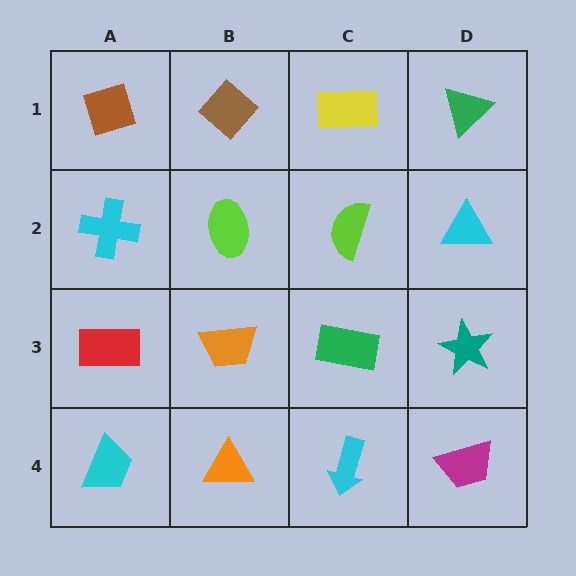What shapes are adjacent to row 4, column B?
An orange trapezoid (row 3, column B), a cyan trapezoid (row 4, column A), a cyan arrow (row 4, column C).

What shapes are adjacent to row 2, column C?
A yellow rectangle (row 1, column C), a green rectangle (row 3, column C), a lime ellipse (row 2, column B), a cyan triangle (row 2, column D).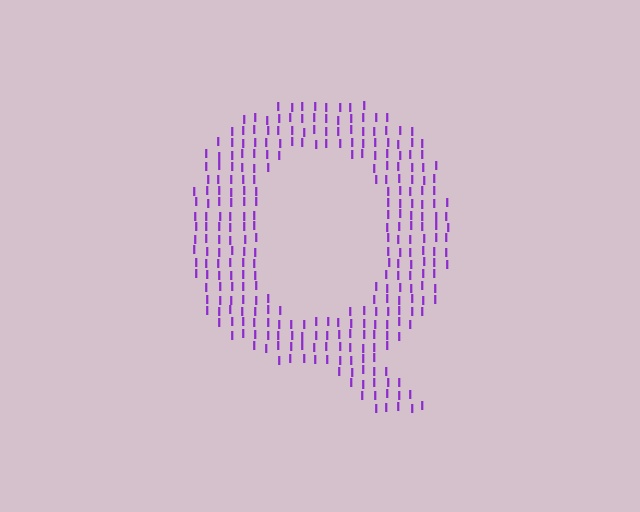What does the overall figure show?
The overall figure shows the letter Q.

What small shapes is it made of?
It is made of small letter I's.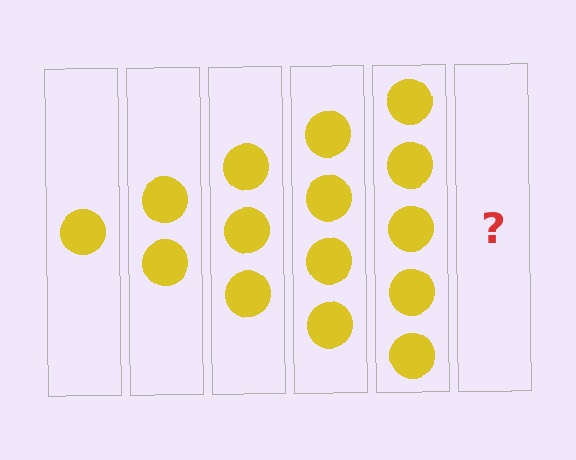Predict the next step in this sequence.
The next step is 6 circles.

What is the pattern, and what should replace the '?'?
The pattern is that each step adds one more circle. The '?' should be 6 circles.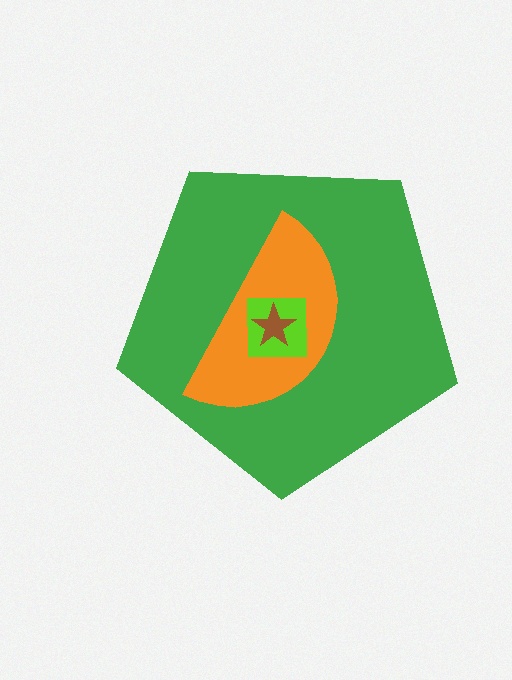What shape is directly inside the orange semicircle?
The lime square.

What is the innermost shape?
The brown star.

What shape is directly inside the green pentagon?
The orange semicircle.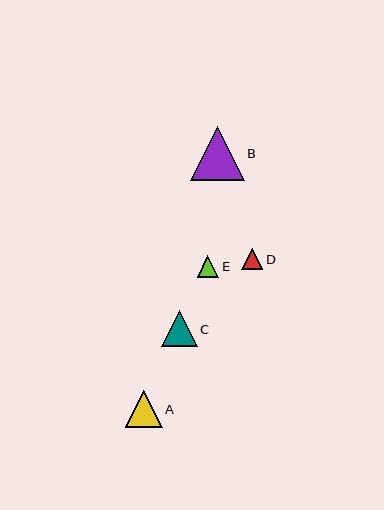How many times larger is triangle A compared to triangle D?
Triangle A is approximately 1.7 times the size of triangle D.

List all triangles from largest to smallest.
From largest to smallest: B, A, C, E, D.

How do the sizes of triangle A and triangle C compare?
Triangle A and triangle C are approximately the same size.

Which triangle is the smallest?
Triangle D is the smallest with a size of approximately 21 pixels.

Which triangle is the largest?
Triangle B is the largest with a size of approximately 53 pixels.